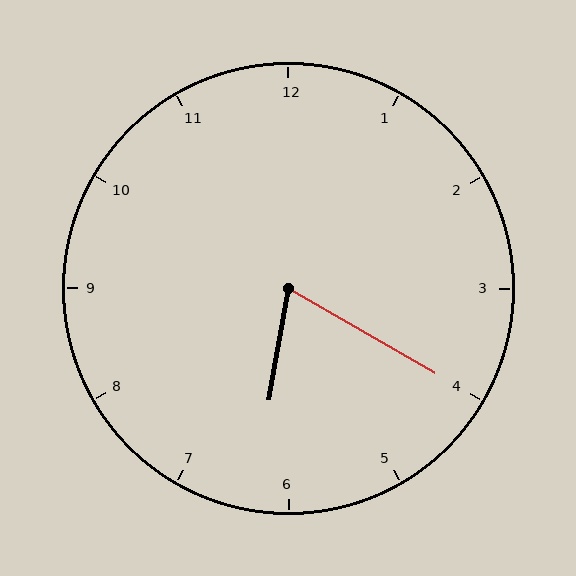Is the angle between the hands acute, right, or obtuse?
It is acute.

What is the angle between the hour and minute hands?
Approximately 70 degrees.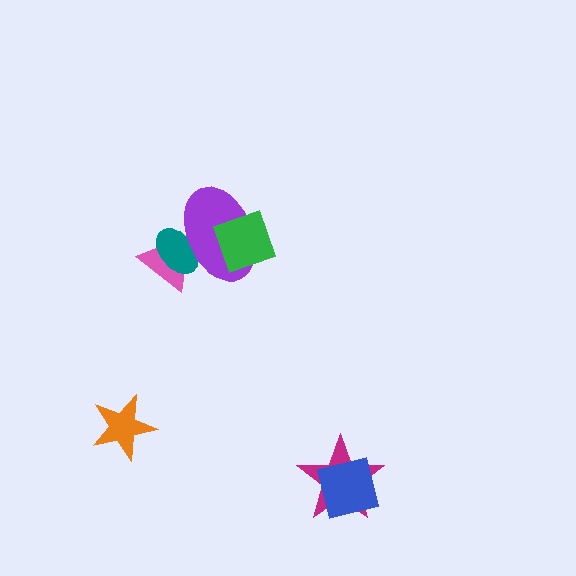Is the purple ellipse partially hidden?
Yes, it is partially covered by another shape.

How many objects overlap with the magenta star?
1 object overlaps with the magenta star.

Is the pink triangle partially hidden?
Yes, it is partially covered by another shape.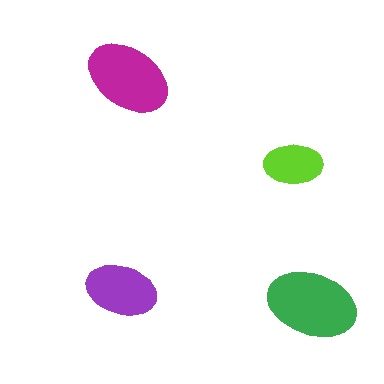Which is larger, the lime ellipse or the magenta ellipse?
The magenta one.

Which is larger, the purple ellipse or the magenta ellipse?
The magenta one.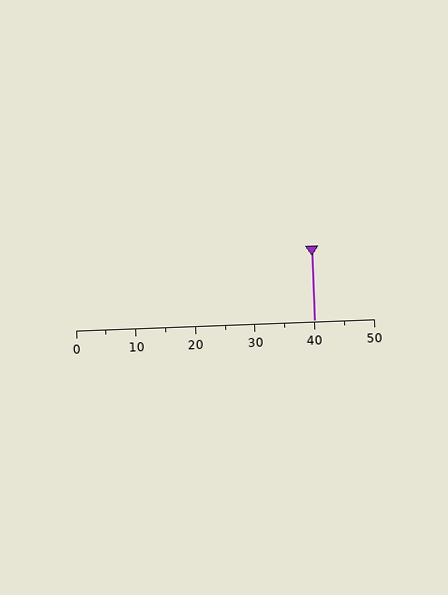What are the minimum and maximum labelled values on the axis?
The axis runs from 0 to 50.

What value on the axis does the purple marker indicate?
The marker indicates approximately 40.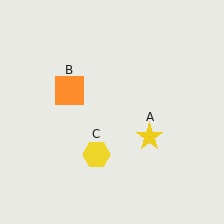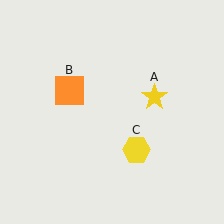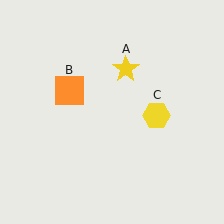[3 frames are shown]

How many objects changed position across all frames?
2 objects changed position: yellow star (object A), yellow hexagon (object C).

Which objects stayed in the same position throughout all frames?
Orange square (object B) remained stationary.